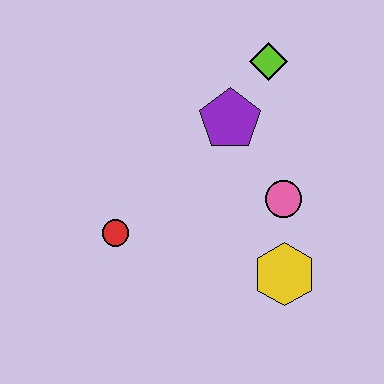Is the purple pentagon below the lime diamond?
Yes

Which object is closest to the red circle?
The purple pentagon is closest to the red circle.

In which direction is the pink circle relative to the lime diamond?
The pink circle is below the lime diamond.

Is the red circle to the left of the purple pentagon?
Yes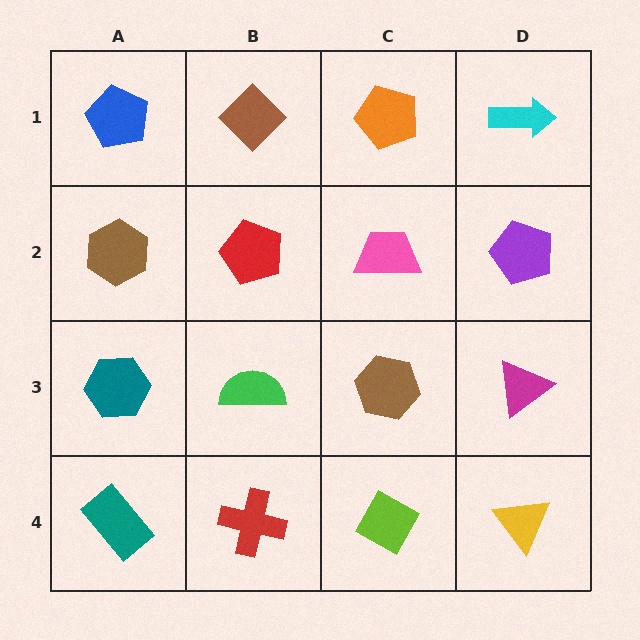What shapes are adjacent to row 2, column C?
An orange pentagon (row 1, column C), a brown hexagon (row 3, column C), a red pentagon (row 2, column B), a purple pentagon (row 2, column D).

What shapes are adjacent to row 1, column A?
A brown hexagon (row 2, column A), a brown diamond (row 1, column B).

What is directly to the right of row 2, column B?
A pink trapezoid.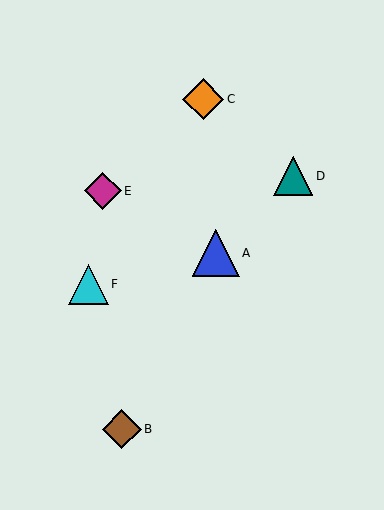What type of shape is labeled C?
Shape C is an orange diamond.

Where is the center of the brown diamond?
The center of the brown diamond is at (122, 429).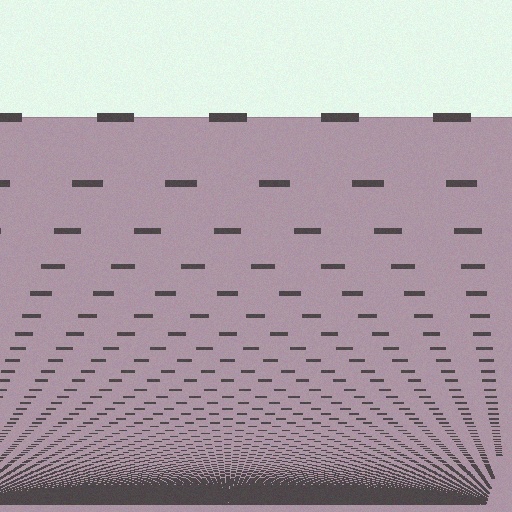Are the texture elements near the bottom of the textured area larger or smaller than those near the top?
Smaller. The gradient is inverted — elements near the bottom are smaller and denser.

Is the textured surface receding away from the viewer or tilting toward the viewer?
The surface appears to tilt toward the viewer. Texture elements get larger and sparser toward the top.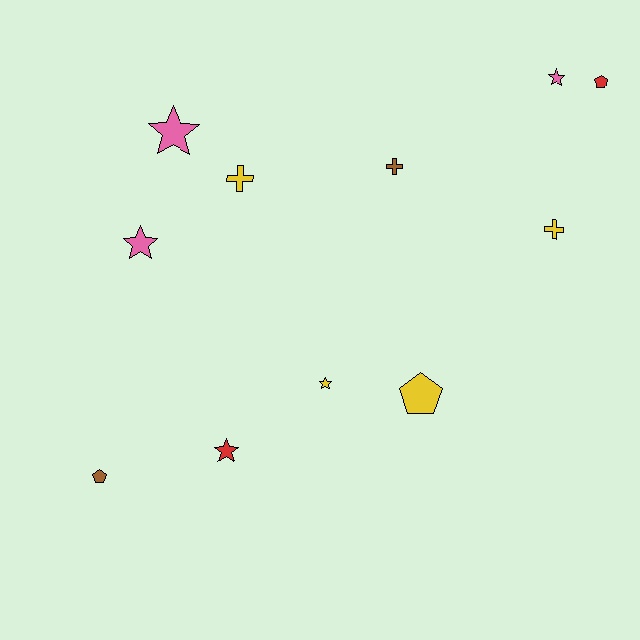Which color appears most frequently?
Yellow, with 4 objects.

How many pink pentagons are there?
There are no pink pentagons.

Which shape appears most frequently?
Star, with 5 objects.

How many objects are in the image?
There are 11 objects.